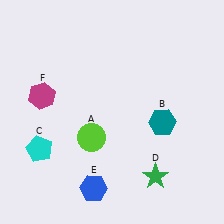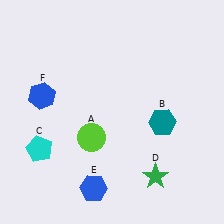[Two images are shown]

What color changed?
The hexagon (F) changed from magenta in Image 1 to blue in Image 2.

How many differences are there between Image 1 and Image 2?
There is 1 difference between the two images.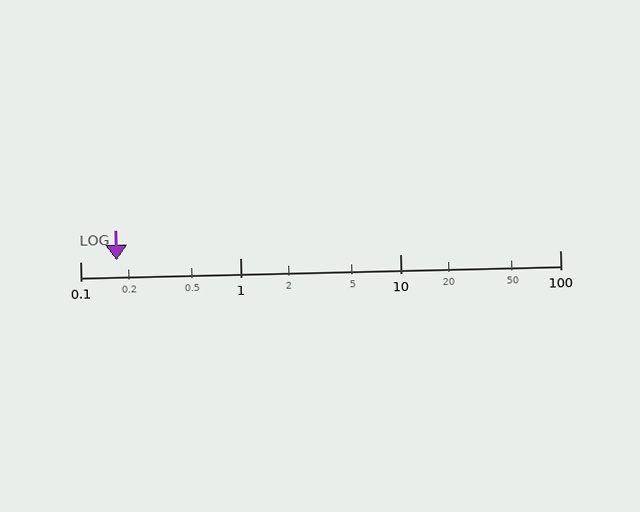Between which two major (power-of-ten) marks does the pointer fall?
The pointer is between 0.1 and 1.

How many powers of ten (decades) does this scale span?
The scale spans 3 decades, from 0.1 to 100.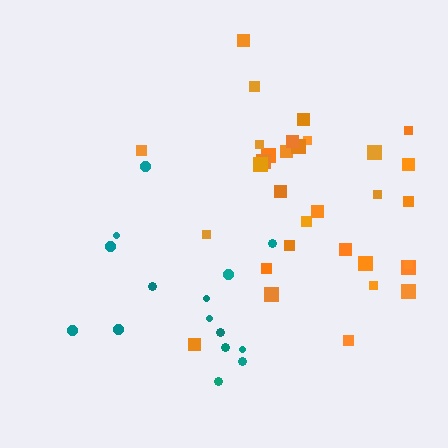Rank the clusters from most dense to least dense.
orange, teal.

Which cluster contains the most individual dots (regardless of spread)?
Orange (32).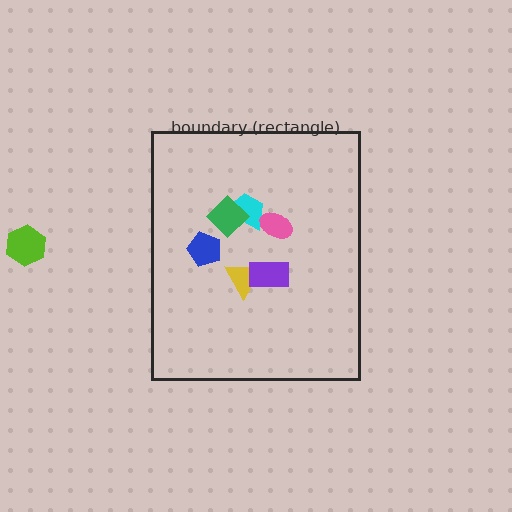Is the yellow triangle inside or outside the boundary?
Inside.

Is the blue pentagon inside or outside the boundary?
Inside.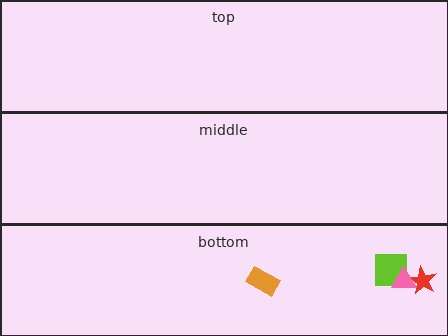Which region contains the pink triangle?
The bottom region.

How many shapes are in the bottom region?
4.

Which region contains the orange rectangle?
The bottom region.